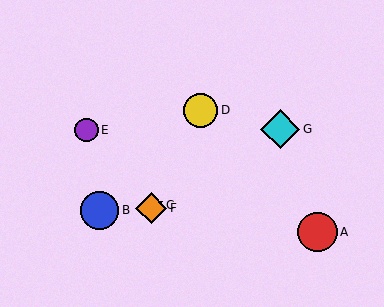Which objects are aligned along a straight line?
Objects C, D, F are aligned along a straight line.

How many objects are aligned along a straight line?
3 objects (C, D, F) are aligned along a straight line.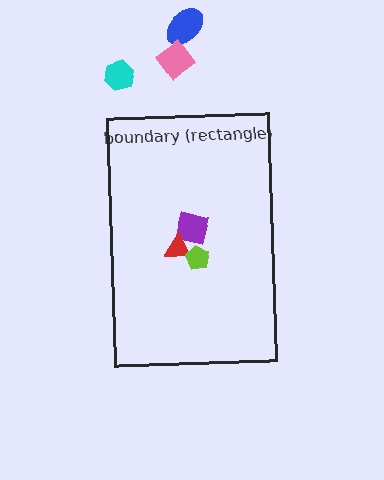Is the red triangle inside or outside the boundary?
Inside.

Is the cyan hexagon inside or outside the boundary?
Outside.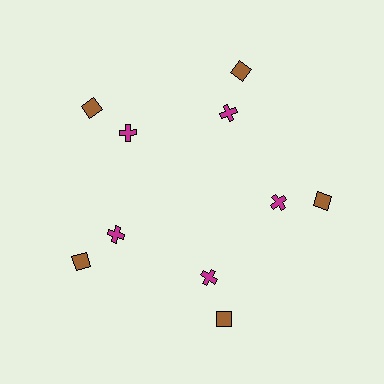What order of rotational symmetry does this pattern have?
This pattern has 5-fold rotational symmetry.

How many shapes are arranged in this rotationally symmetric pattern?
There are 10 shapes, arranged in 5 groups of 2.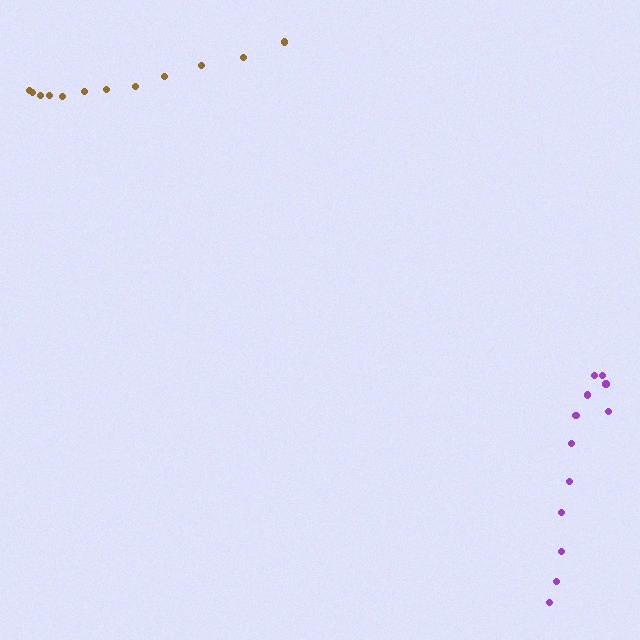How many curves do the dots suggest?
There are 2 distinct paths.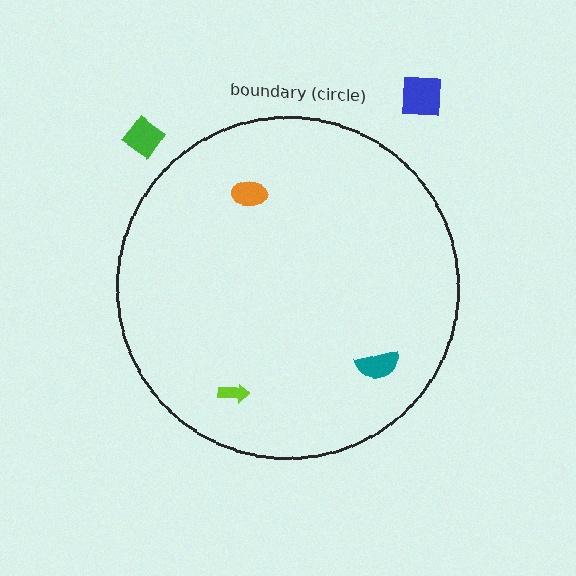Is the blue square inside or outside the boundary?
Outside.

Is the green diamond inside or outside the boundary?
Outside.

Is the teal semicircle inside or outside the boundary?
Inside.